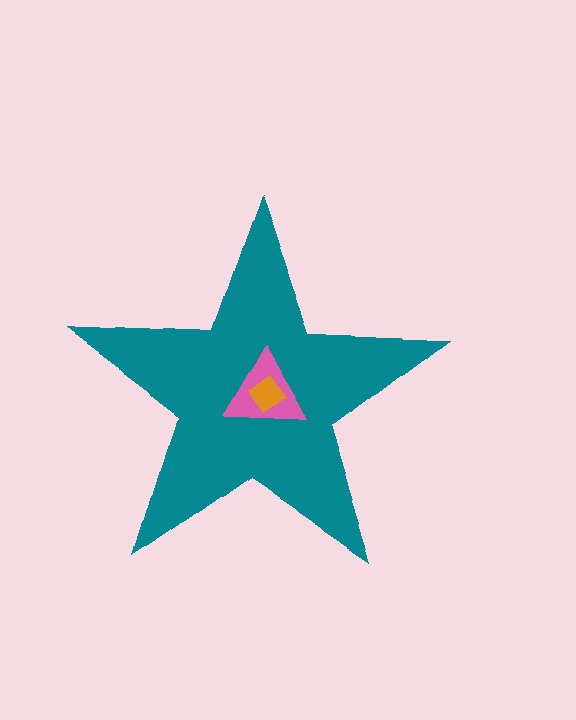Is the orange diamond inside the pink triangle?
Yes.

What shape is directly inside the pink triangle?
The orange diamond.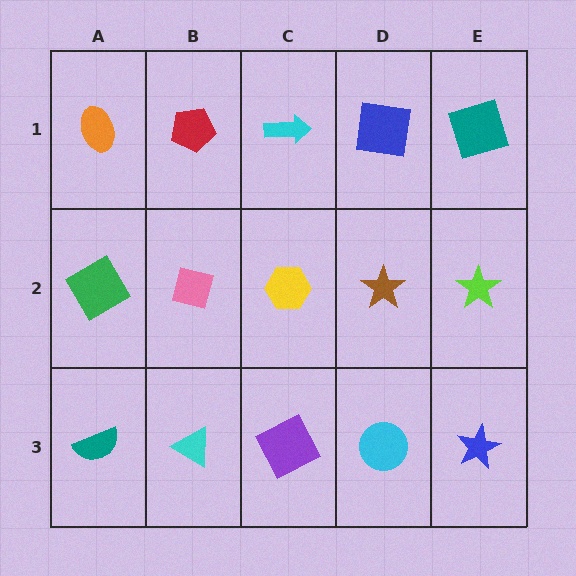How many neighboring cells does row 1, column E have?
2.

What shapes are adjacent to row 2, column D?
A blue square (row 1, column D), a cyan circle (row 3, column D), a yellow hexagon (row 2, column C), a lime star (row 2, column E).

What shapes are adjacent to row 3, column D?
A brown star (row 2, column D), a purple square (row 3, column C), a blue star (row 3, column E).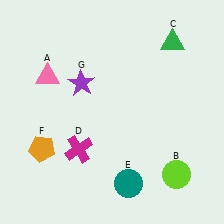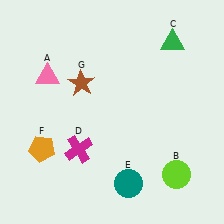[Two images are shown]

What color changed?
The star (G) changed from purple in Image 1 to brown in Image 2.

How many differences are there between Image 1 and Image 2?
There is 1 difference between the two images.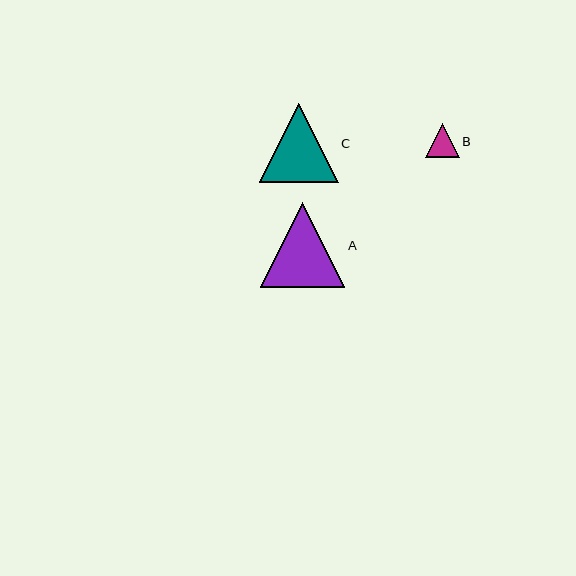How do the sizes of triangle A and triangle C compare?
Triangle A and triangle C are approximately the same size.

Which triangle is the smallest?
Triangle B is the smallest with a size of approximately 34 pixels.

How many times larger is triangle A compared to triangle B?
Triangle A is approximately 2.5 times the size of triangle B.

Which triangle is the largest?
Triangle A is the largest with a size of approximately 84 pixels.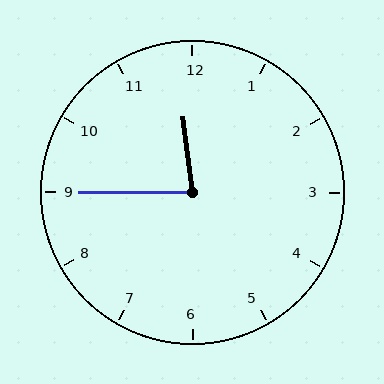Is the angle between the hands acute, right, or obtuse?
It is acute.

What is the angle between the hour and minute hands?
Approximately 82 degrees.